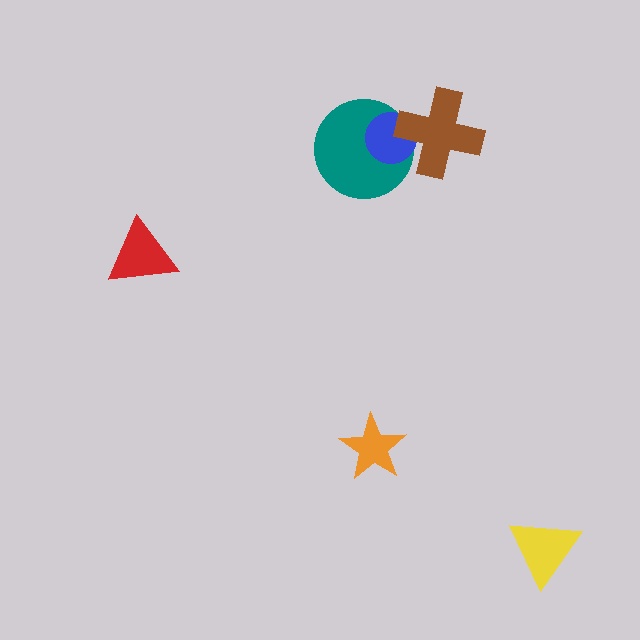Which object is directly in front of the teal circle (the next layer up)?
The blue circle is directly in front of the teal circle.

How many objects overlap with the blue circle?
2 objects overlap with the blue circle.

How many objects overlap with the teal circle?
2 objects overlap with the teal circle.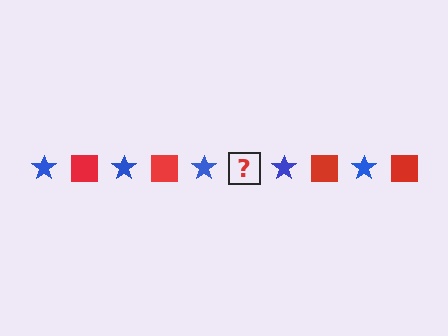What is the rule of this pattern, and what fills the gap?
The rule is that the pattern alternates between blue star and red square. The gap should be filled with a red square.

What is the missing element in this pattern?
The missing element is a red square.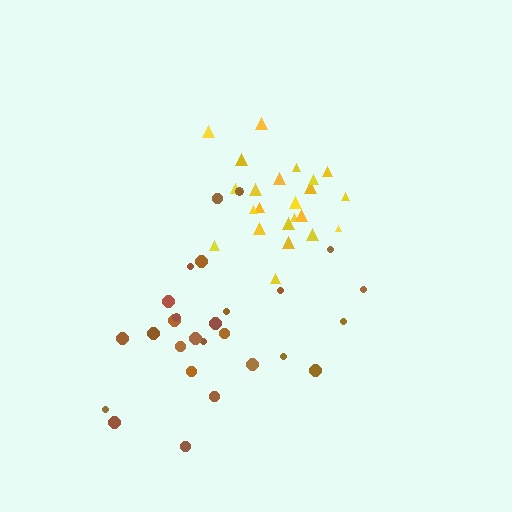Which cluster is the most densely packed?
Yellow.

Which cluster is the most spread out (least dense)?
Brown.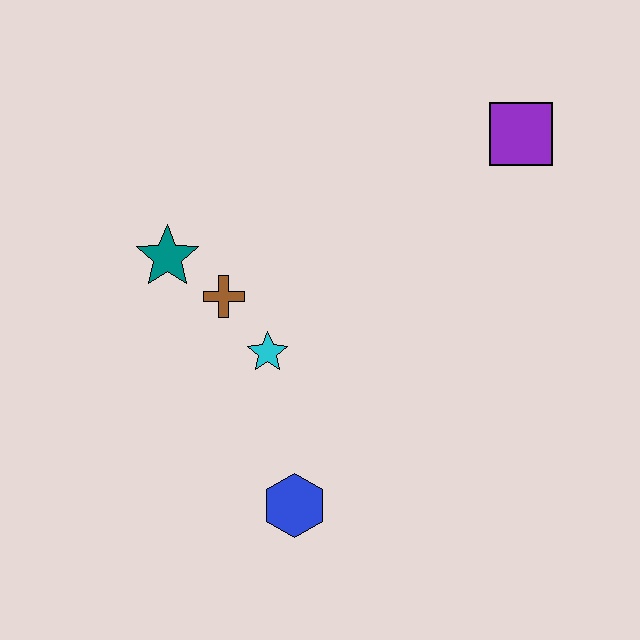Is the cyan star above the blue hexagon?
Yes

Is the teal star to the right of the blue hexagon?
No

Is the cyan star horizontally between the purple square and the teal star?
Yes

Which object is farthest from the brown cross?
The purple square is farthest from the brown cross.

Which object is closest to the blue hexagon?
The cyan star is closest to the blue hexagon.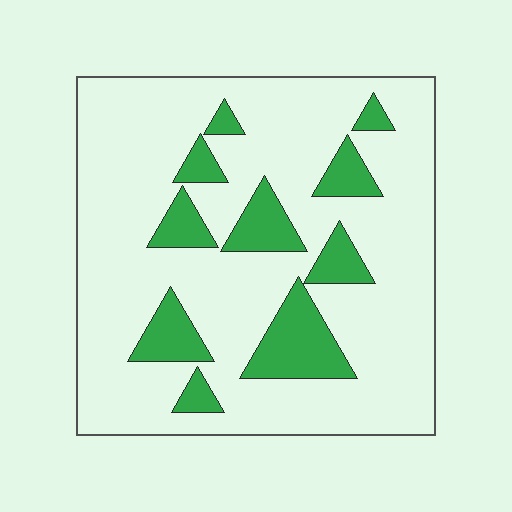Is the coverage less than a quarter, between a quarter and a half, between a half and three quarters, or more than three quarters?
Less than a quarter.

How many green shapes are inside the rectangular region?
10.